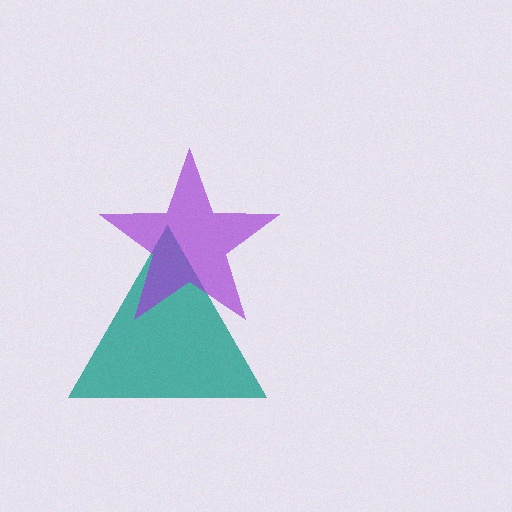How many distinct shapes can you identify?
There are 2 distinct shapes: a teal triangle, a purple star.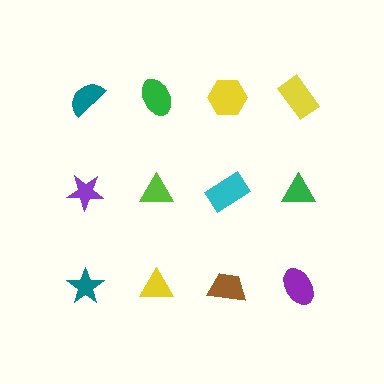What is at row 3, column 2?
A yellow triangle.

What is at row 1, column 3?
A yellow hexagon.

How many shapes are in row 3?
4 shapes.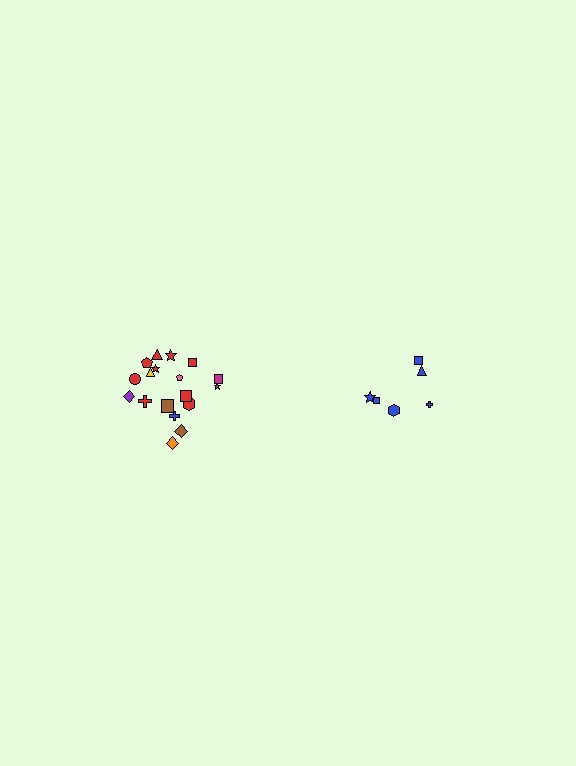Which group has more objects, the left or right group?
The left group.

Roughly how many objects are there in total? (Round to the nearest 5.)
Roughly 25 objects in total.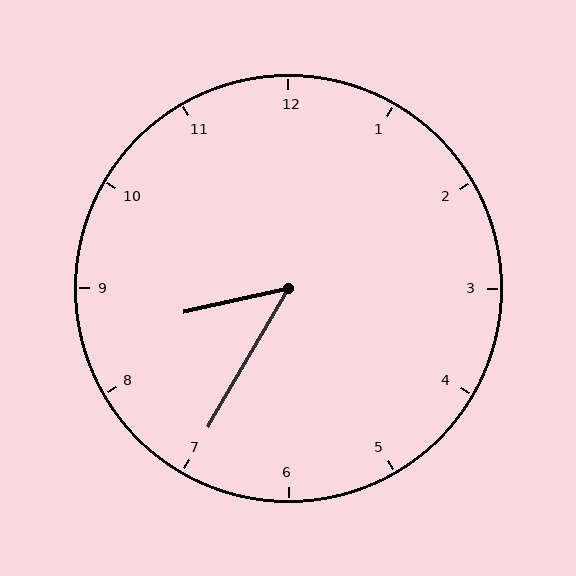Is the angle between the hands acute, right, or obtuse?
It is acute.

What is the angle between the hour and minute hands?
Approximately 48 degrees.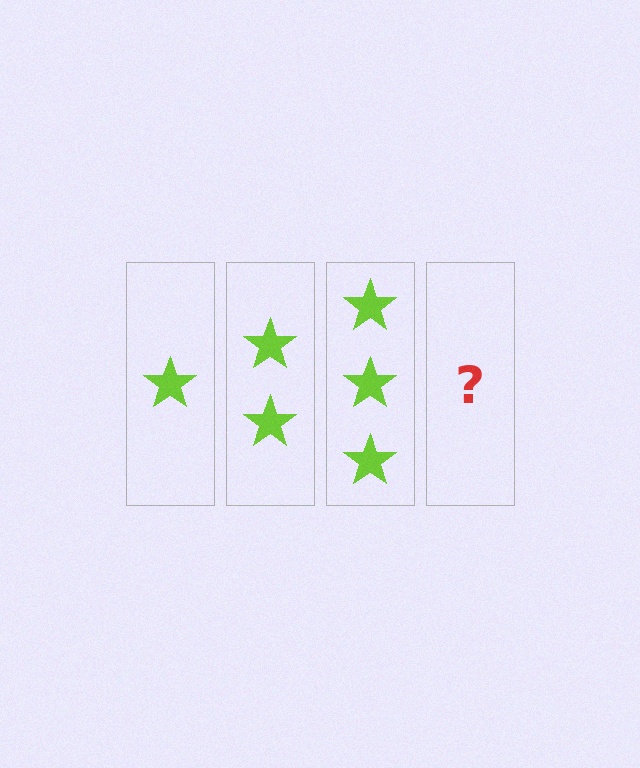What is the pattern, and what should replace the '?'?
The pattern is that each step adds one more star. The '?' should be 4 stars.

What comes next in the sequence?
The next element should be 4 stars.